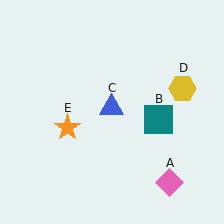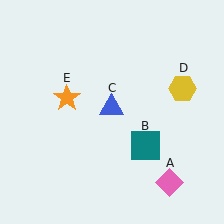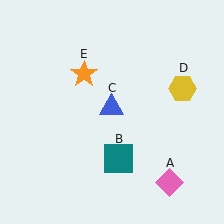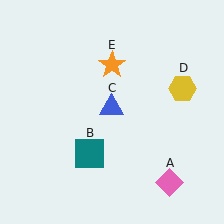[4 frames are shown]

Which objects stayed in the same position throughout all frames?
Pink diamond (object A) and blue triangle (object C) and yellow hexagon (object D) remained stationary.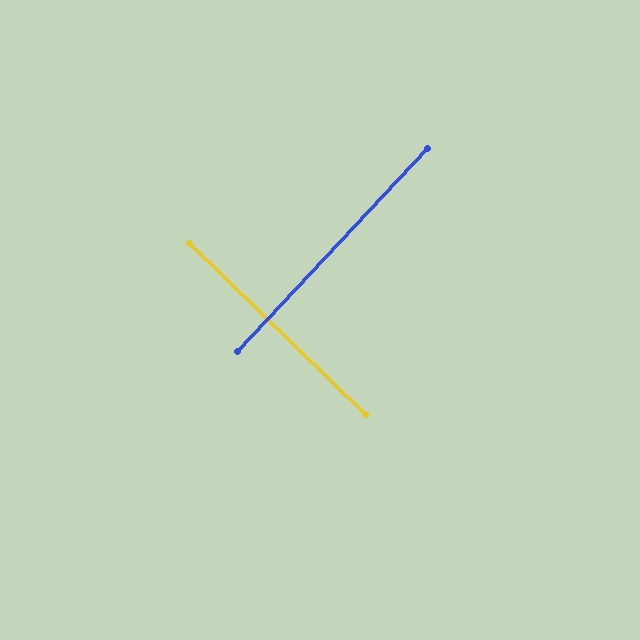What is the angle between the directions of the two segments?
Approximately 89 degrees.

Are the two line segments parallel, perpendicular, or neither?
Perpendicular — they meet at approximately 89°.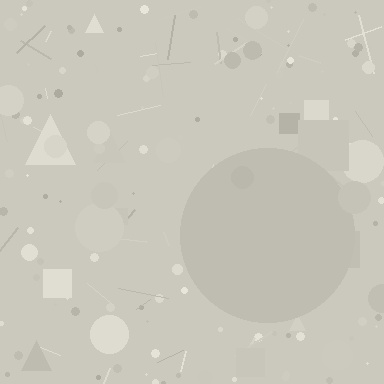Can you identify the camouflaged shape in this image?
The camouflaged shape is a circle.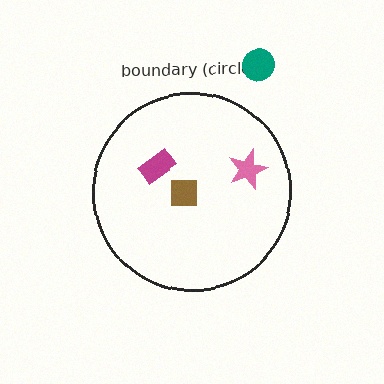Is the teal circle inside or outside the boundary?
Outside.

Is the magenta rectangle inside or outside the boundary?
Inside.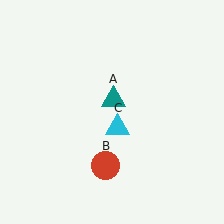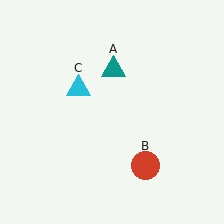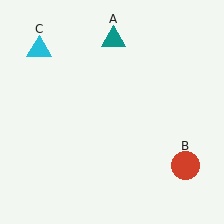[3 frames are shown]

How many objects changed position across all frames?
3 objects changed position: teal triangle (object A), red circle (object B), cyan triangle (object C).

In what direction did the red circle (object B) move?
The red circle (object B) moved right.